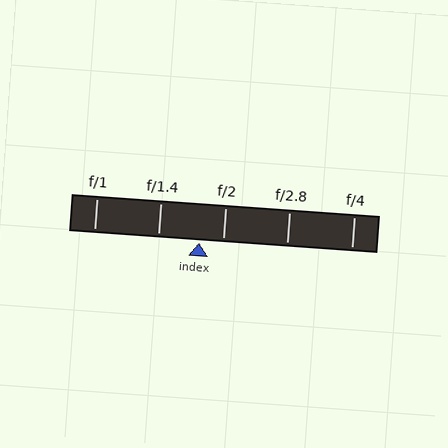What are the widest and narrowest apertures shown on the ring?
The widest aperture shown is f/1 and the narrowest is f/4.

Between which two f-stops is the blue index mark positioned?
The index mark is between f/1.4 and f/2.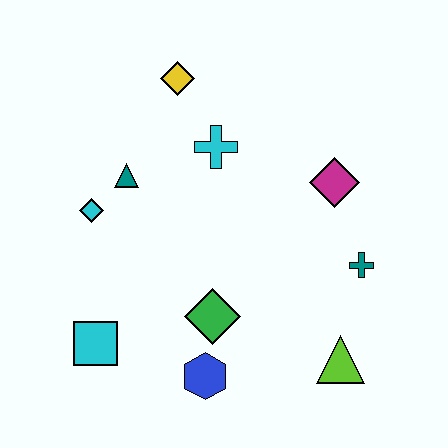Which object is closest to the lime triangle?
The teal cross is closest to the lime triangle.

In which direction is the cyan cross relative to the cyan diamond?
The cyan cross is to the right of the cyan diamond.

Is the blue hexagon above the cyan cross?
No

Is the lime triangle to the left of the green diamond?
No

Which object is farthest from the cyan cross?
The lime triangle is farthest from the cyan cross.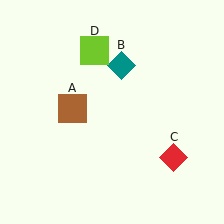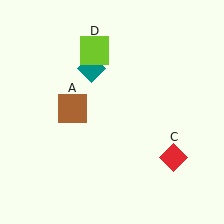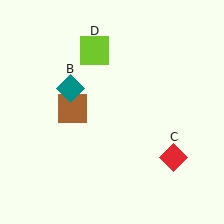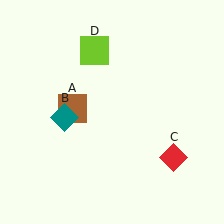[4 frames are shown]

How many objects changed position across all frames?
1 object changed position: teal diamond (object B).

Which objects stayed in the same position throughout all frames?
Brown square (object A) and red diamond (object C) and lime square (object D) remained stationary.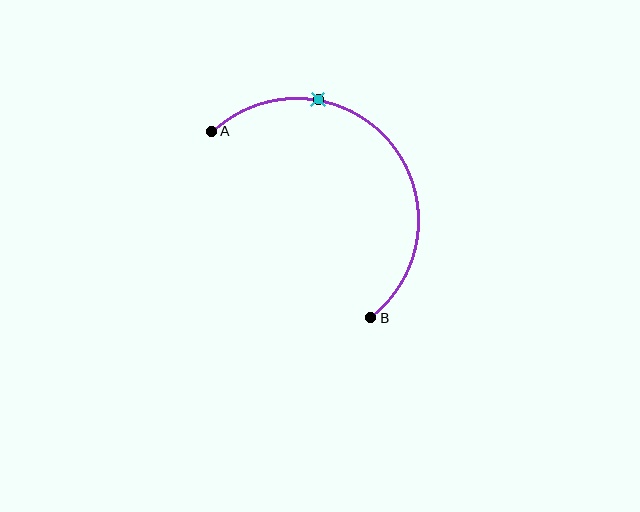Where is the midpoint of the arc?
The arc midpoint is the point on the curve farthest from the straight line joining A and B. It sits above and to the right of that line.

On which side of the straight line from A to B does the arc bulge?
The arc bulges above and to the right of the straight line connecting A and B.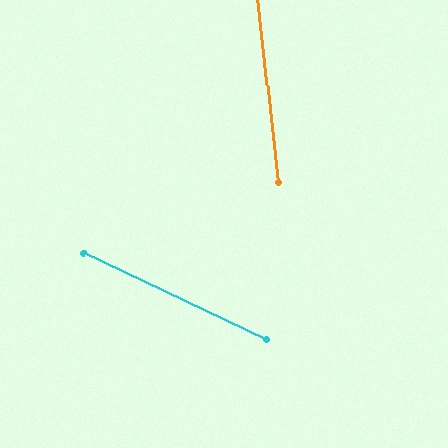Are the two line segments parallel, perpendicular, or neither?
Neither parallel nor perpendicular — they differ by about 59°.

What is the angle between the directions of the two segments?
Approximately 59 degrees.